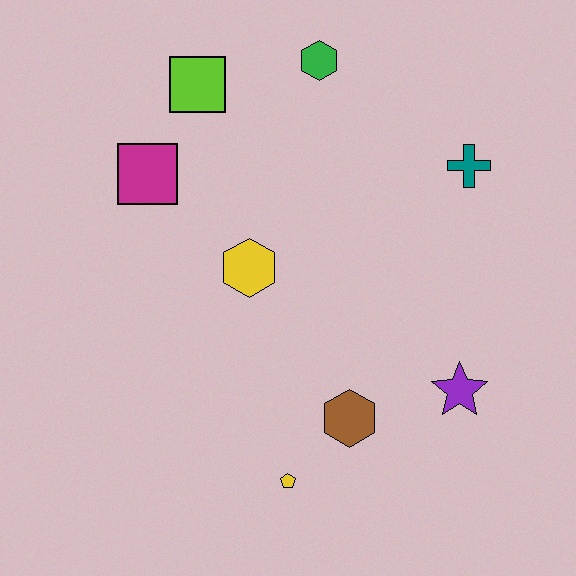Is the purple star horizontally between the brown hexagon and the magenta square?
No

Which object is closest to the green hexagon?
The lime square is closest to the green hexagon.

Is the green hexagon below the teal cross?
No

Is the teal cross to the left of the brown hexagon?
No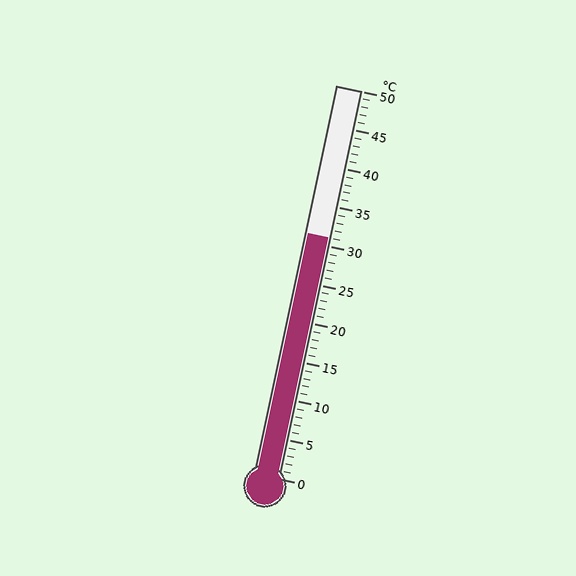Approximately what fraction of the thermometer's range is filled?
The thermometer is filled to approximately 60% of its range.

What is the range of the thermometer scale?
The thermometer scale ranges from 0°C to 50°C.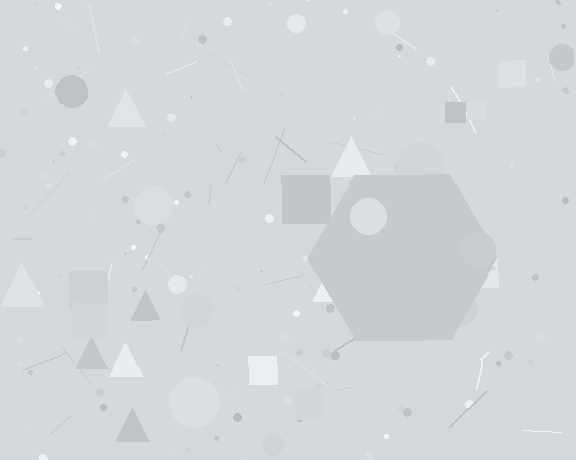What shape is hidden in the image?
A hexagon is hidden in the image.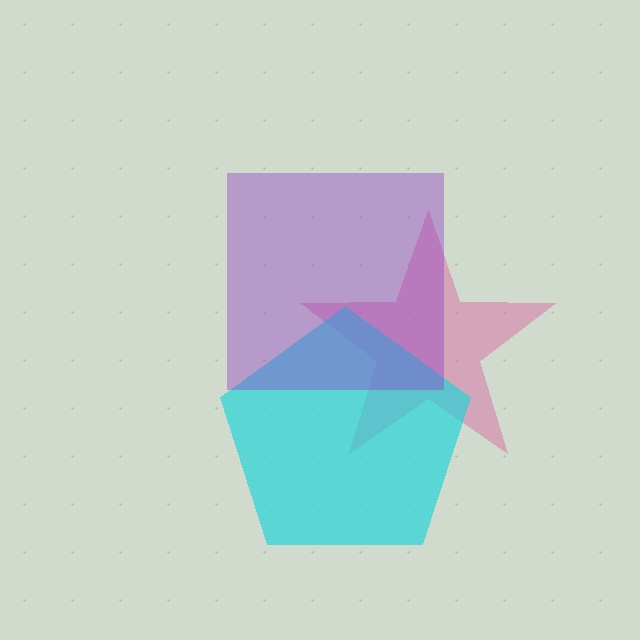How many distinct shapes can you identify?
There are 3 distinct shapes: a pink star, a cyan pentagon, a purple square.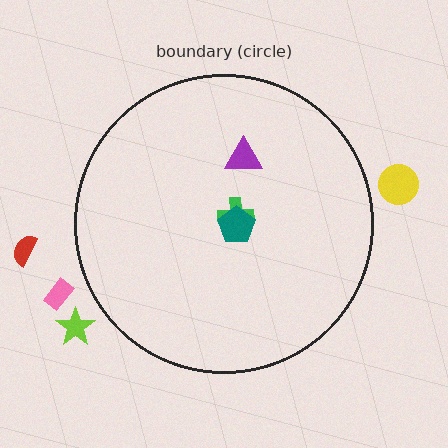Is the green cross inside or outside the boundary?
Inside.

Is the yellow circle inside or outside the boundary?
Outside.